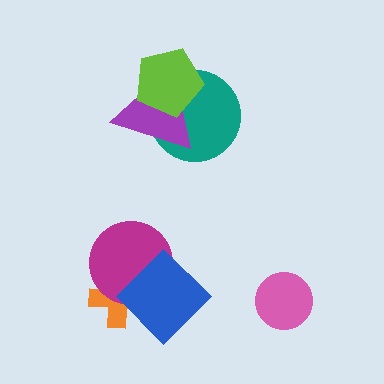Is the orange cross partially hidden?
Yes, it is partially covered by another shape.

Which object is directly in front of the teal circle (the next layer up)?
The purple triangle is directly in front of the teal circle.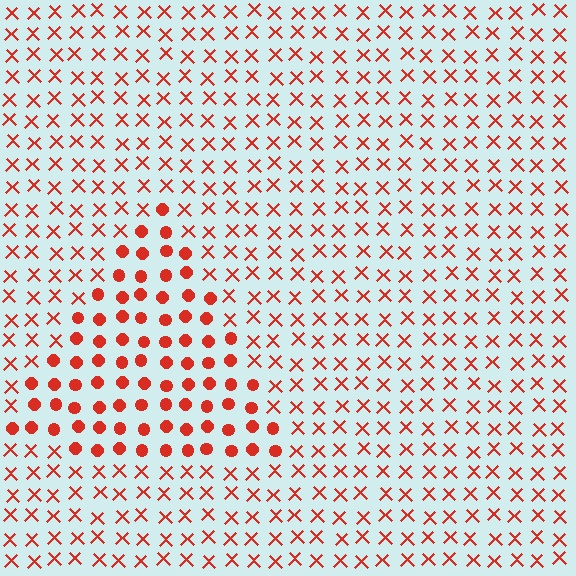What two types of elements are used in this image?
The image uses circles inside the triangle region and X marks outside it.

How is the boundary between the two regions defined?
The boundary is defined by a change in element shape: circles inside vs. X marks outside. All elements share the same color and spacing.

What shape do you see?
I see a triangle.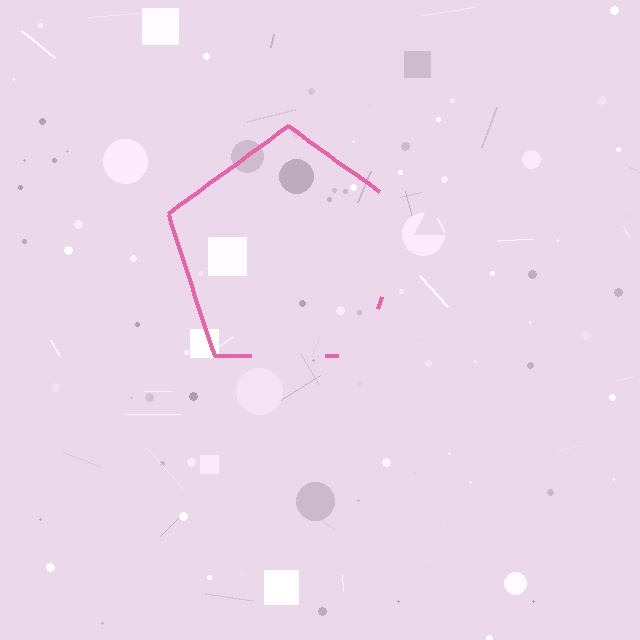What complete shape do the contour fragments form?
The contour fragments form a pentagon.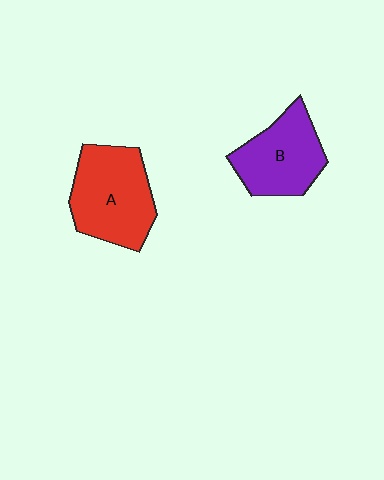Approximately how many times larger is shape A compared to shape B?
Approximately 1.2 times.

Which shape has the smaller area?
Shape B (purple).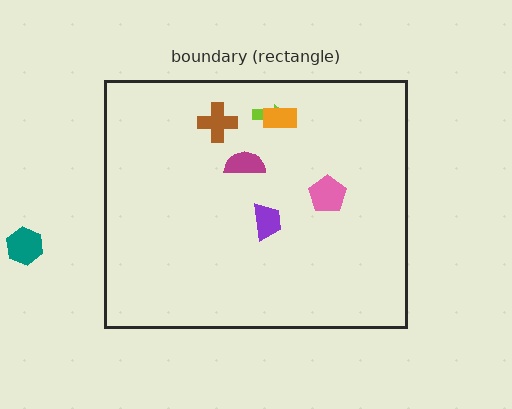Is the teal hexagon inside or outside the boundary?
Outside.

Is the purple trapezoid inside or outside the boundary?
Inside.